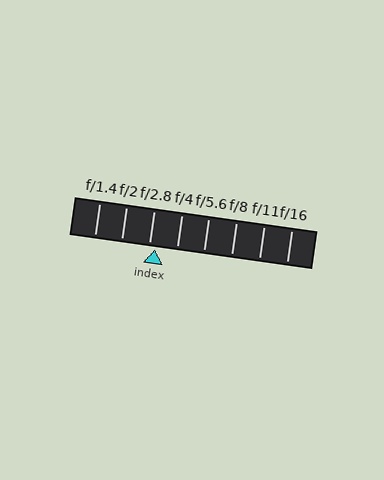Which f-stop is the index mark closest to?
The index mark is closest to f/2.8.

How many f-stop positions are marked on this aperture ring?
There are 8 f-stop positions marked.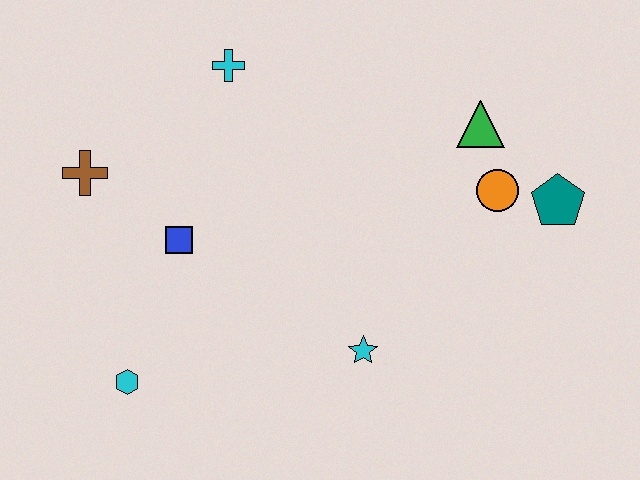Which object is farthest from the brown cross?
The teal pentagon is farthest from the brown cross.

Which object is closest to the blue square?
The brown cross is closest to the blue square.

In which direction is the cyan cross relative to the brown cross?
The cyan cross is to the right of the brown cross.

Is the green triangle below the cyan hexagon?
No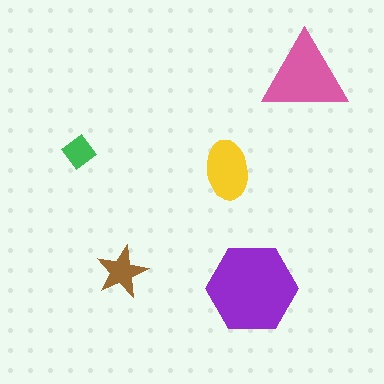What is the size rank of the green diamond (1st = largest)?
5th.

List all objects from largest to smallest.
The purple hexagon, the pink triangle, the yellow ellipse, the brown star, the green diamond.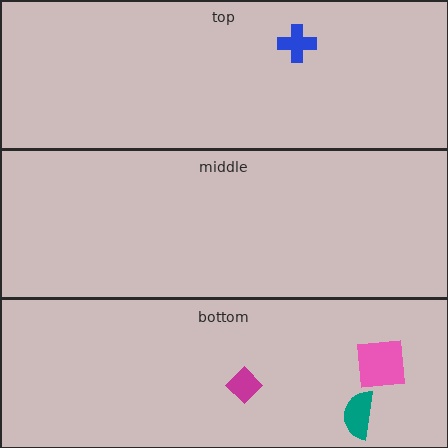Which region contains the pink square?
The bottom region.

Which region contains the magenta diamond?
The bottom region.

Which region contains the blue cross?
The top region.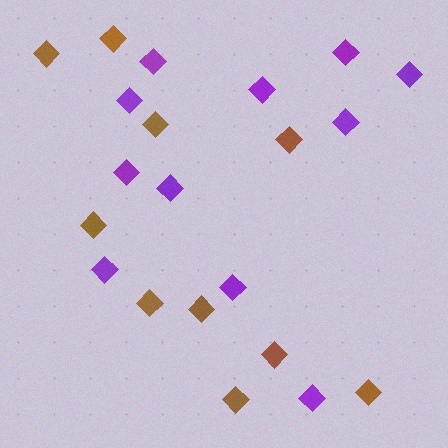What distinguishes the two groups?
There are 2 groups: one group of purple diamonds (11) and one group of brown diamonds (10).